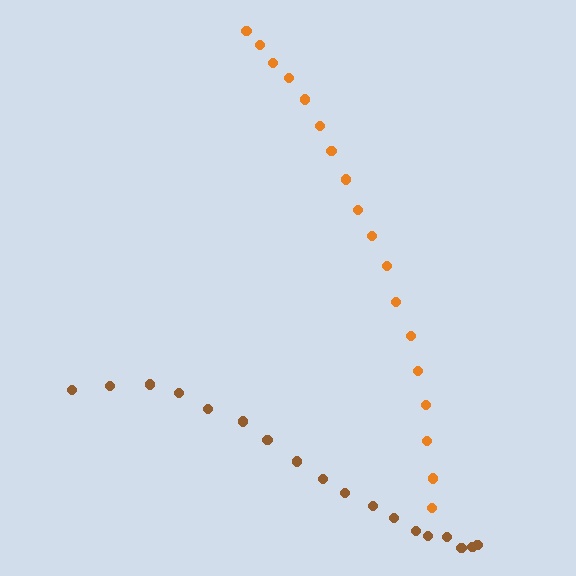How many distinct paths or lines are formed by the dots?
There are 2 distinct paths.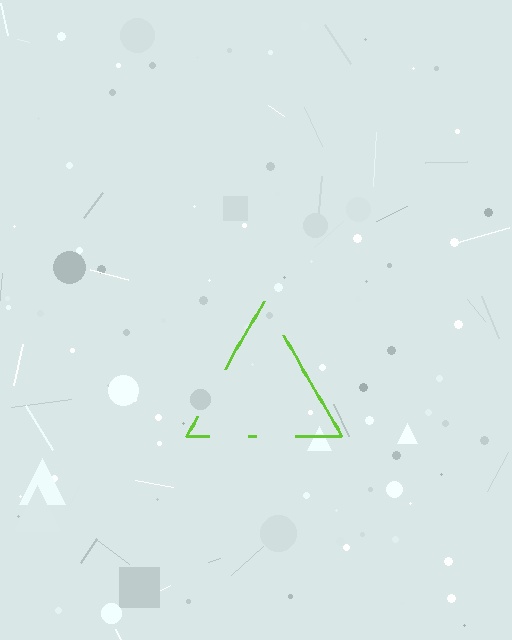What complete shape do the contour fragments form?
The contour fragments form a triangle.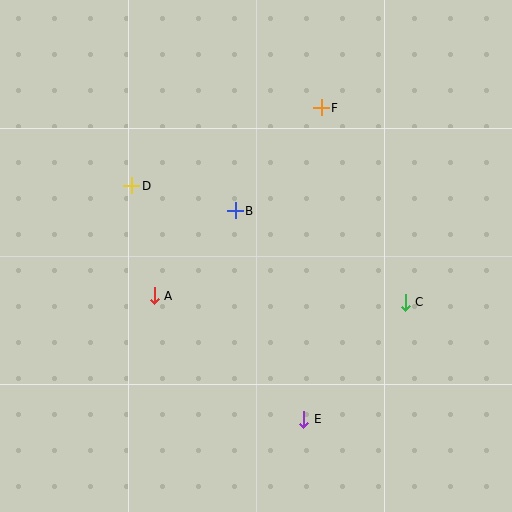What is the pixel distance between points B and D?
The distance between B and D is 106 pixels.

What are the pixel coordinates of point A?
Point A is at (154, 296).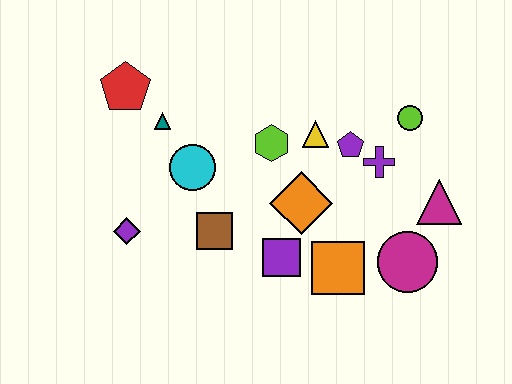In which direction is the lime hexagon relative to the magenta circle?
The lime hexagon is to the left of the magenta circle.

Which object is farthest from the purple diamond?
The magenta triangle is farthest from the purple diamond.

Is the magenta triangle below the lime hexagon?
Yes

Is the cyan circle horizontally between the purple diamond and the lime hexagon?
Yes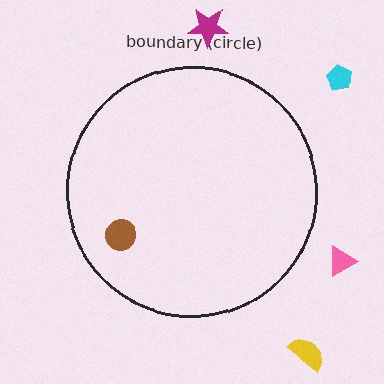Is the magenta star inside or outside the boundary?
Outside.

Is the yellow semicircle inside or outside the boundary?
Outside.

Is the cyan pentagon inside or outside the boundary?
Outside.